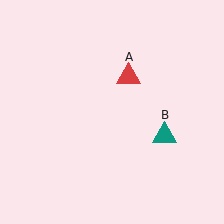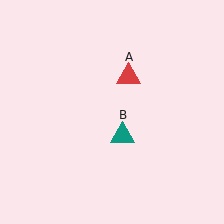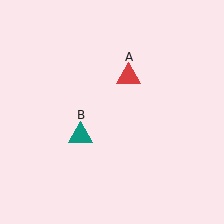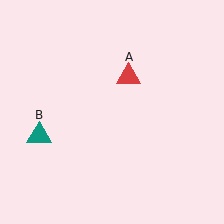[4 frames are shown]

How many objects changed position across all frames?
1 object changed position: teal triangle (object B).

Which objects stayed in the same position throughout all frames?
Red triangle (object A) remained stationary.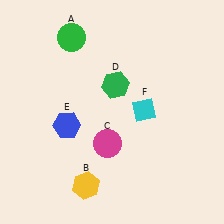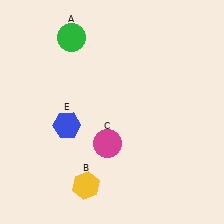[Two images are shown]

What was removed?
The cyan diamond (F), the green hexagon (D) were removed in Image 2.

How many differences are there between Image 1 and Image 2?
There are 2 differences between the two images.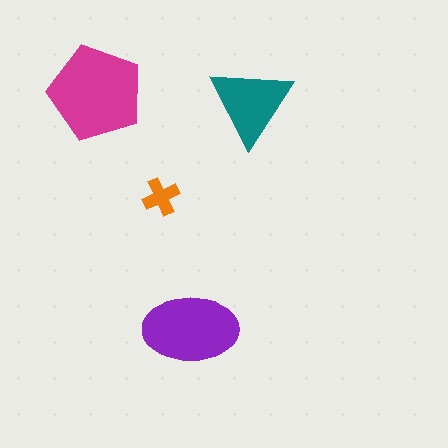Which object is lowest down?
The purple ellipse is bottommost.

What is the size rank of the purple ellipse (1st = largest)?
2nd.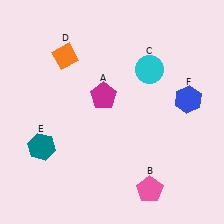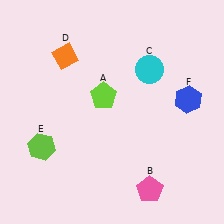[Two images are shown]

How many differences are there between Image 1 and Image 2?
There are 2 differences between the two images.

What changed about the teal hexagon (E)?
In Image 1, E is teal. In Image 2, it changed to lime.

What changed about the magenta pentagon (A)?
In Image 1, A is magenta. In Image 2, it changed to lime.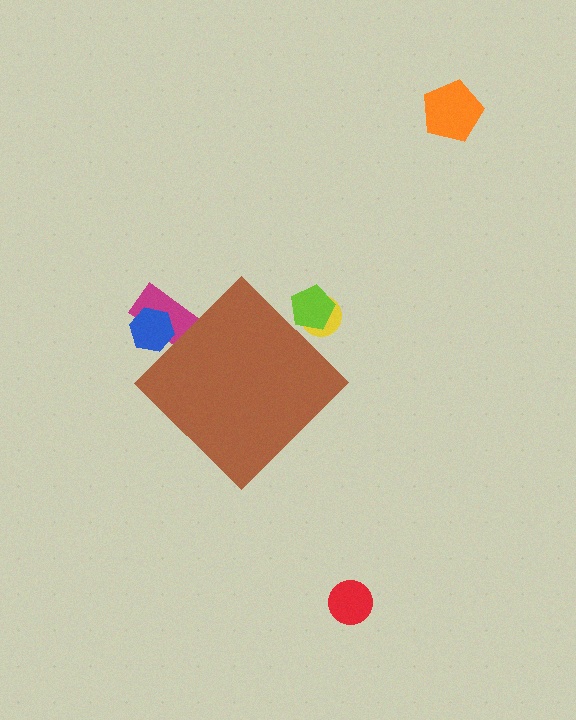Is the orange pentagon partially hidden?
No, the orange pentagon is fully visible.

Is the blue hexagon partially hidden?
Yes, the blue hexagon is partially hidden behind the brown diamond.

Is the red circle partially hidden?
No, the red circle is fully visible.